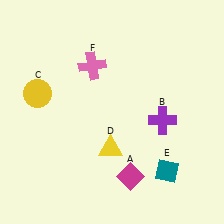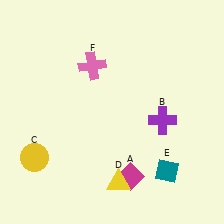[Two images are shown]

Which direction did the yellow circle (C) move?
The yellow circle (C) moved down.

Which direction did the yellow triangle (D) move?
The yellow triangle (D) moved down.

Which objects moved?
The objects that moved are: the yellow circle (C), the yellow triangle (D).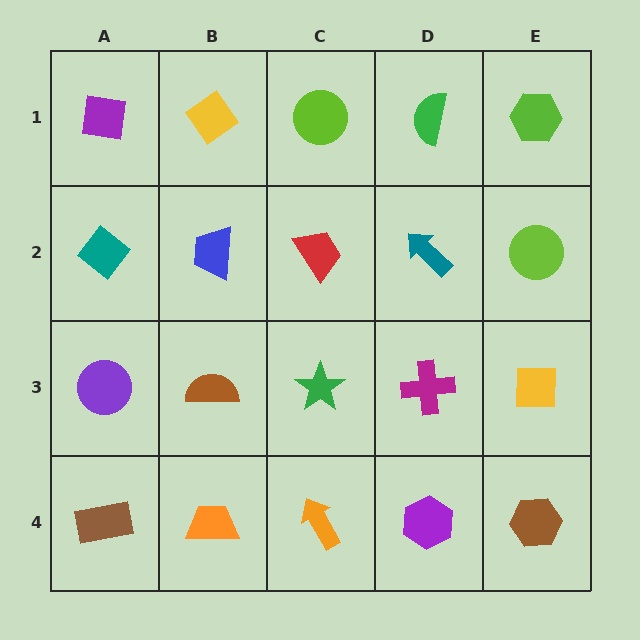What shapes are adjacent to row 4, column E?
A yellow square (row 3, column E), a purple hexagon (row 4, column D).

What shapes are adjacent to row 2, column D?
A green semicircle (row 1, column D), a magenta cross (row 3, column D), a red trapezoid (row 2, column C), a lime circle (row 2, column E).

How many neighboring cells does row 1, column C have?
3.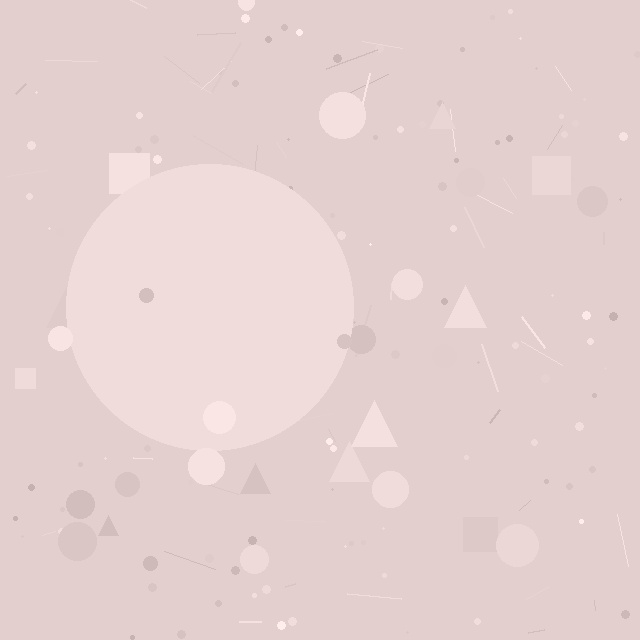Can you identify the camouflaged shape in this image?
The camouflaged shape is a circle.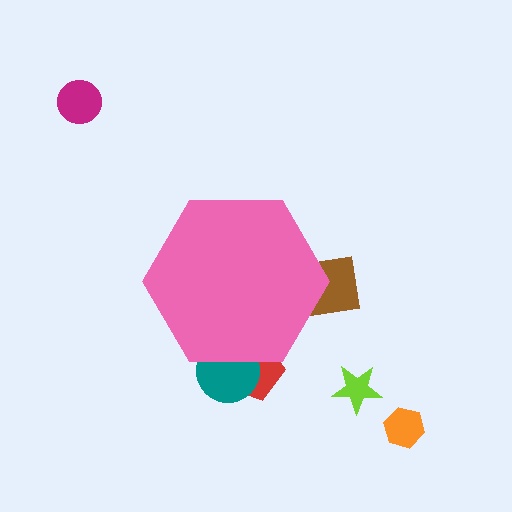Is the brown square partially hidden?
Yes, the brown square is partially hidden behind the pink hexagon.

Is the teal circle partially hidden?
Yes, the teal circle is partially hidden behind the pink hexagon.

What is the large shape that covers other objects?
A pink hexagon.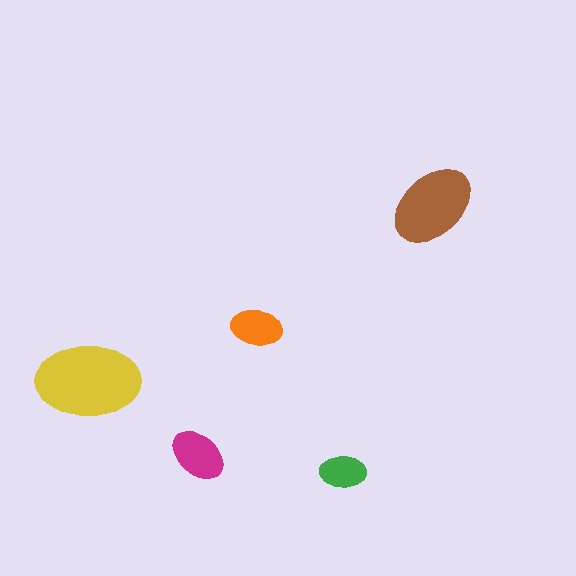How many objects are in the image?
There are 5 objects in the image.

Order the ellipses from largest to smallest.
the yellow one, the brown one, the magenta one, the orange one, the green one.